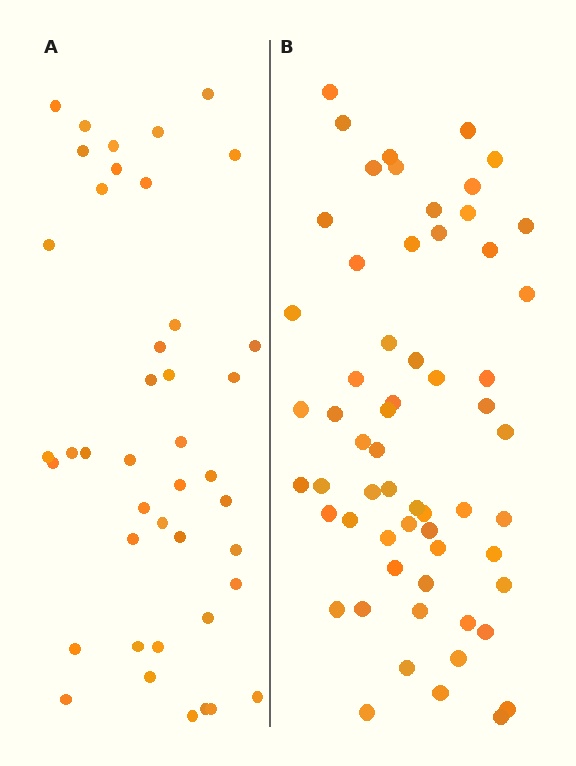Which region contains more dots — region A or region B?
Region B (the right region) has more dots.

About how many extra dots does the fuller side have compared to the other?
Region B has approximately 20 more dots than region A.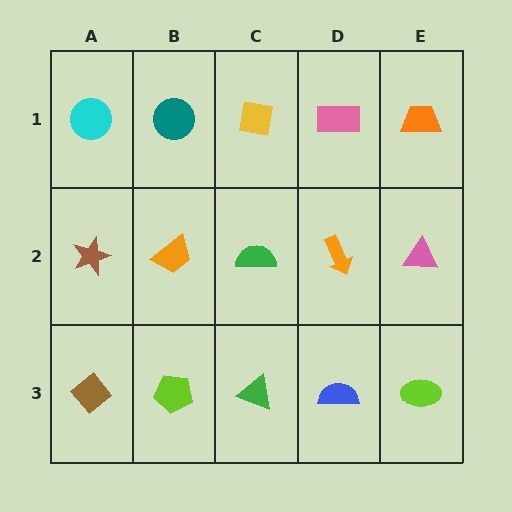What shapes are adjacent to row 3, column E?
A pink triangle (row 2, column E), a blue semicircle (row 3, column D).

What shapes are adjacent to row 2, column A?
A cyan circle (row 1, column A), a brown diamond (row 3, column A), an orange trapezoid (row 2, column B).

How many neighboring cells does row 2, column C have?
4.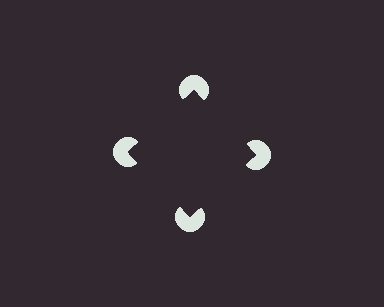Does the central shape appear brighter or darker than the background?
It typically appears slightly darker than the background, even though no actual brightness change is drawn.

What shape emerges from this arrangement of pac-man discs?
An illusory square — its edges are inferred from the aligned wedge cuts in the pac-man discs, not physically drawn.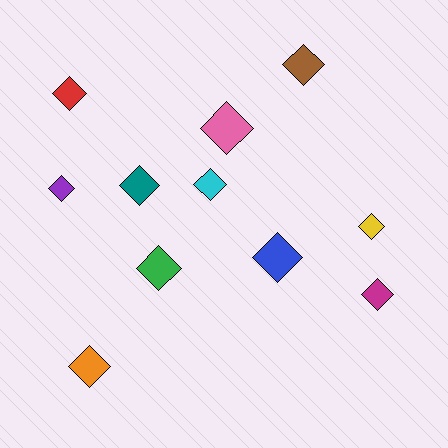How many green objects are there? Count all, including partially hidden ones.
There is 1 green object.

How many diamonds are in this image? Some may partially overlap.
There are 11 diamonds.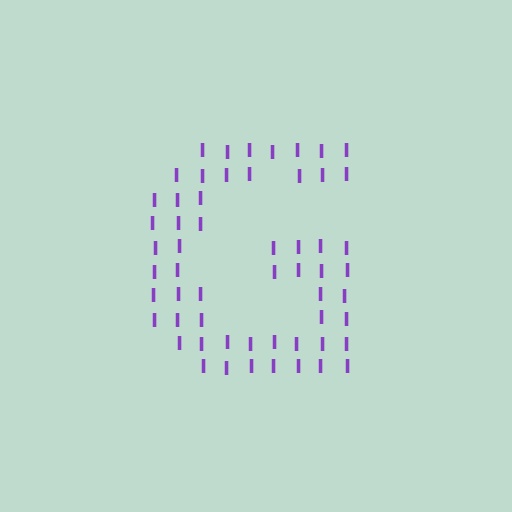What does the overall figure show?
The overall figure shows the letter G.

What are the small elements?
The small elements are letter I's.